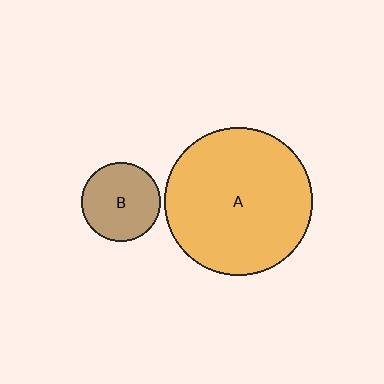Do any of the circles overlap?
No, none of the circles overlap.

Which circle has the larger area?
Circle A (orange).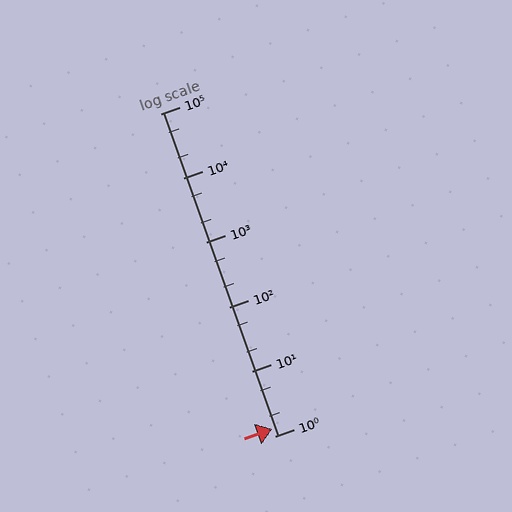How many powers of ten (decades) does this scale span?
The scale spans 5 decades, from 1 to 100000.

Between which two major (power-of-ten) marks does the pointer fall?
The pointer is between 1 and 10.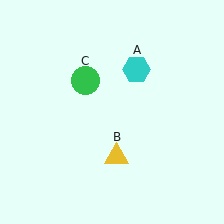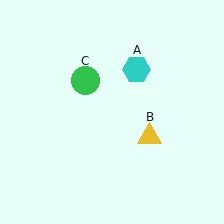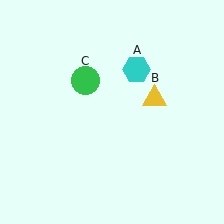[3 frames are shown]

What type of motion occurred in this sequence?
The yellow triangle (object B) rotated counterclockwise around the center of the scene.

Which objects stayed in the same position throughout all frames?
Cyan hexagon (object A) and green circle (object C) remained stationary.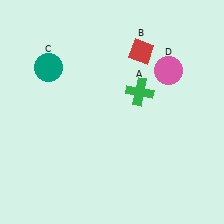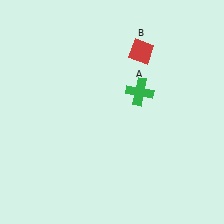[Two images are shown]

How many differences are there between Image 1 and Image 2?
There are 2 differences between the two images.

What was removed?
The teal circle (C), the pink circle (D) were removed in Image 2.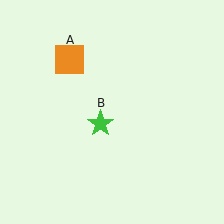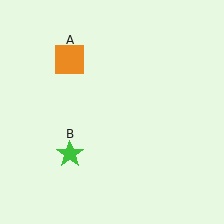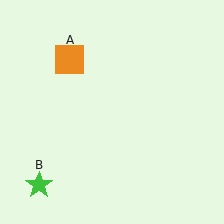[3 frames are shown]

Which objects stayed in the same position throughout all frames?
Orange square (object A) remained stationary.